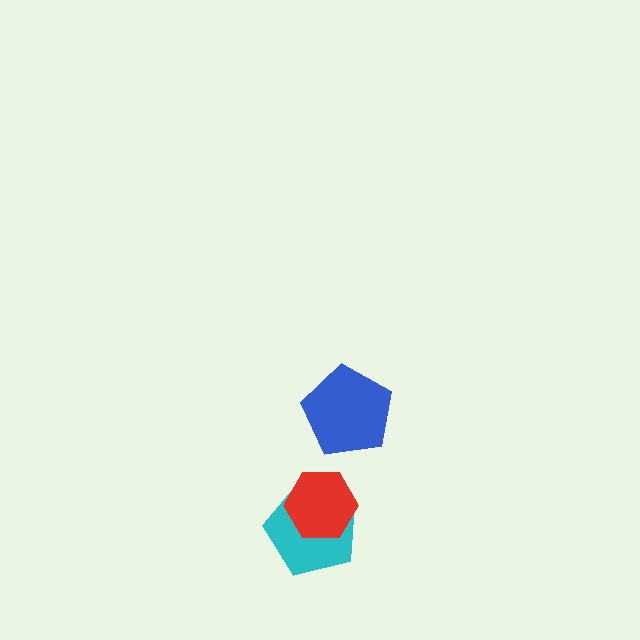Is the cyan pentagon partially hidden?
Yes, it is partially covered by another shape.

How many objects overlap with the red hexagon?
1 object overlaps with the red hexagon.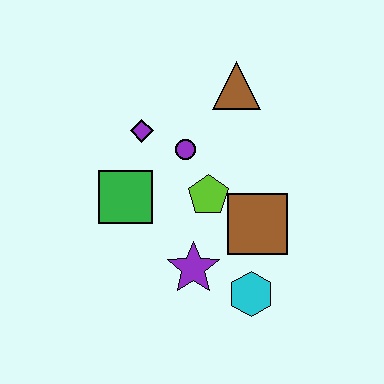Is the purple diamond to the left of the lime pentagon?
Yes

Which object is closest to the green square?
The purple diamond is closest to the green square.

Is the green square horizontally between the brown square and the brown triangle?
No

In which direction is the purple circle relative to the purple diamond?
The purple circle is to the right of the purple diamond.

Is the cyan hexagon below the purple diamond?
Yes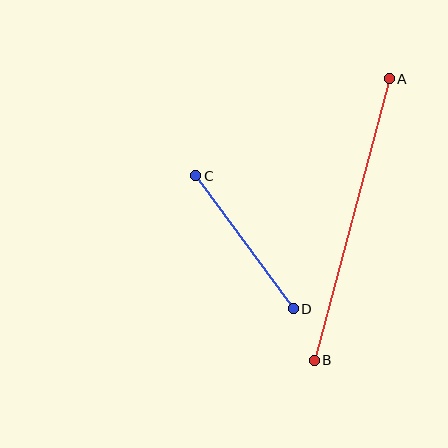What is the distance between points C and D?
The distance is approximately 165 pixels.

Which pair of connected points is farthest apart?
Points A and B are farthest apart.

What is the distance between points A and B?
The distance is approximately 291 pixels.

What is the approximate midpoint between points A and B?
The midpoint is at approximately (352, 220) pixels.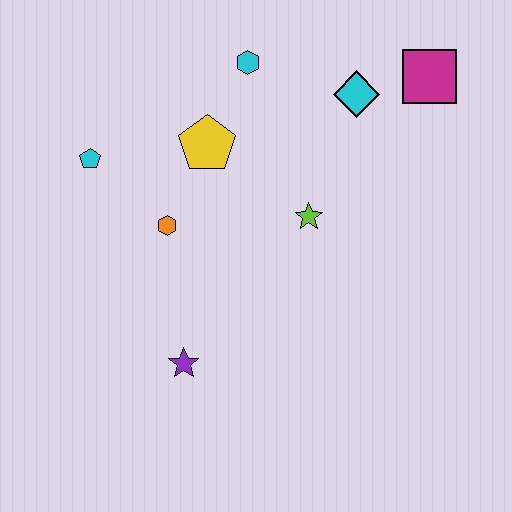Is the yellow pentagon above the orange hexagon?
Yes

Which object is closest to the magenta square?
The cyan diamond is closest to the magenta square.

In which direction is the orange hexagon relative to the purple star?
The orange hexagon is above the purple star.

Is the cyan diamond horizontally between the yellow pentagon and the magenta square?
Yes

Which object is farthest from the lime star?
The cyan pentagon is farthest from the lime star.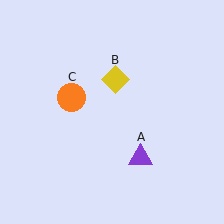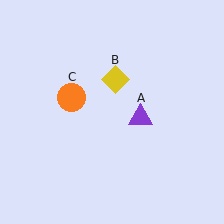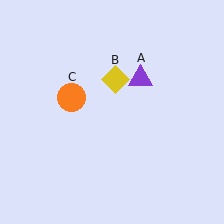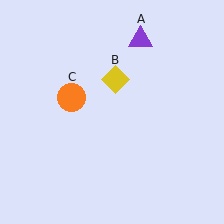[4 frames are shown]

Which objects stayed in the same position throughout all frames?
Yellow diamond (object B) and orange circle (object C) remained stationary.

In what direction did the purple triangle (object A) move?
The purple triangle (object A) moved up.